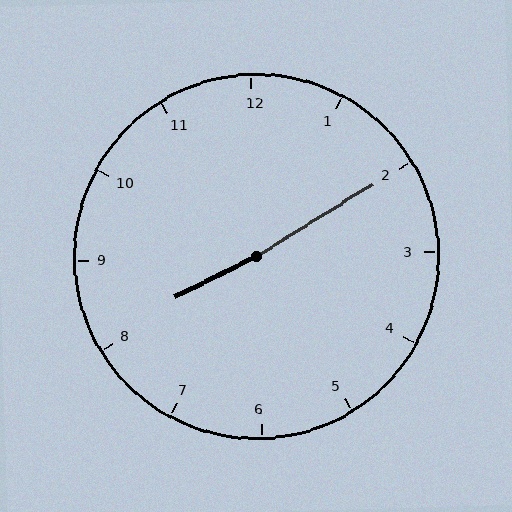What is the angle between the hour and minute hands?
Approximately 175 degrees.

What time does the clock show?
8:10.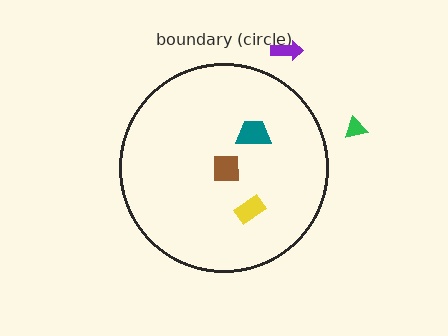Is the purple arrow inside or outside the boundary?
Outside.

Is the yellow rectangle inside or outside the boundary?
Inside.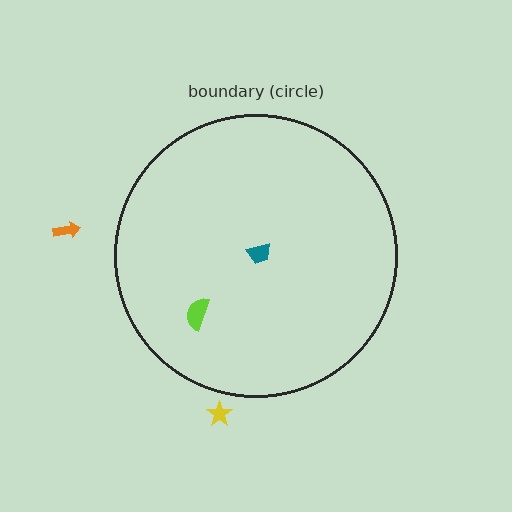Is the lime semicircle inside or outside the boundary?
Inside.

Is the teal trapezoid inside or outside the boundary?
Inside.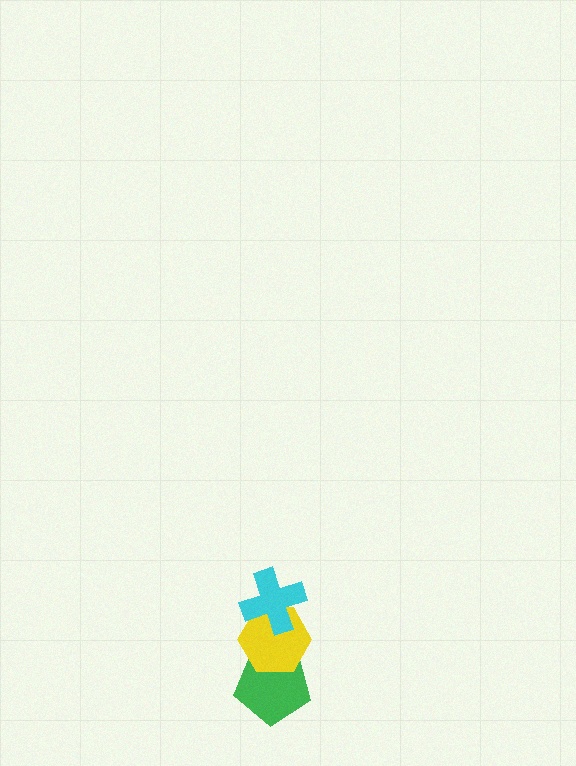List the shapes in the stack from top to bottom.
From top to bottom: the cyan cross, the yellow hexagon, the green pentagon.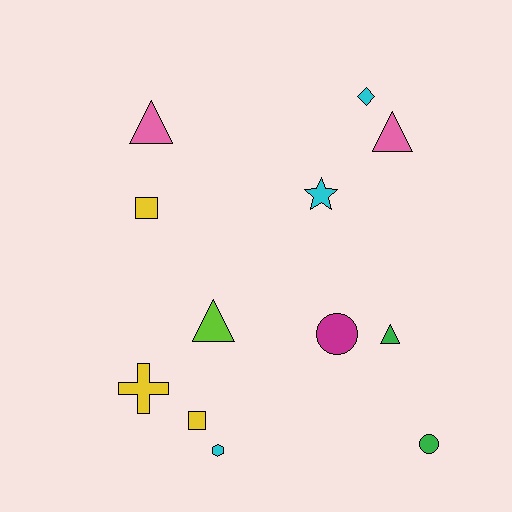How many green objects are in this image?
There are 2 green objects.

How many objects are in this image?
There are 12 objects.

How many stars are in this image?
There is 1 star.